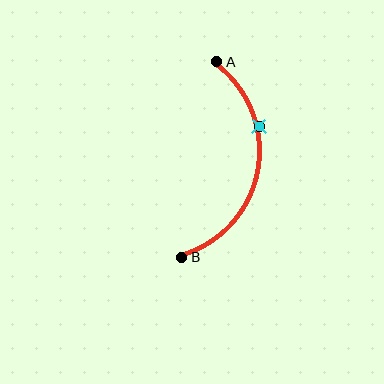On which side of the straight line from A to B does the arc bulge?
The arc bulges to the right of the straight line connecting A and B.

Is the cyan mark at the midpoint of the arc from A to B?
No. The cyan mark lies on the arc but is closer to endpoint A. The arc midpoint would be at the point on the curve equidistant along the arc from both A and B.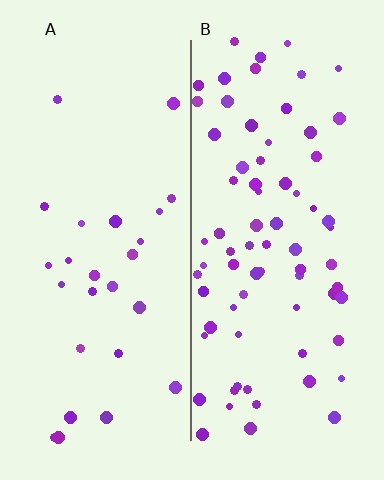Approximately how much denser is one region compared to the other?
Approximately 2.8× — region B over region A.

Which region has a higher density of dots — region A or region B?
B (the right).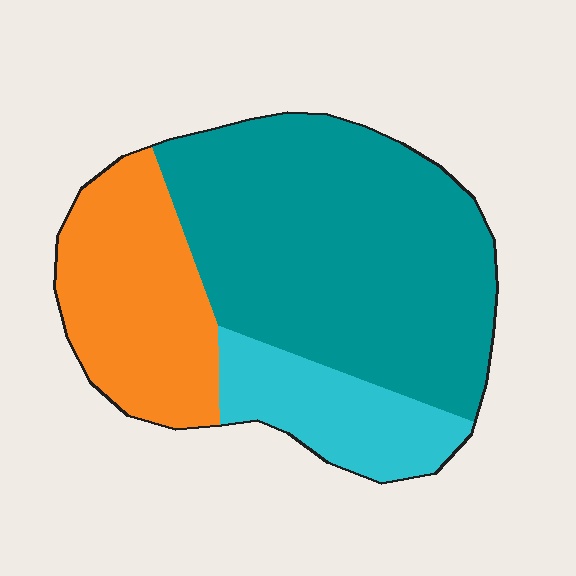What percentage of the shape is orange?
Orange takes up between a sixth and a third of the shape.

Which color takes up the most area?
Teal, at roughly 55%.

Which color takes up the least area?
Cyan, at roughly 15%.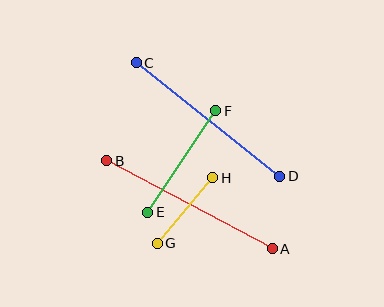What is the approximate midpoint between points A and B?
The midpoint is at approximately (189, 205) pixels.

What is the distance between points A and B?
The distance is approximately 187 pixels.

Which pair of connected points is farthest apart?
Points A and B are farthest apart.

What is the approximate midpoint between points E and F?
The midpoint is at approximately (182, 161) pixels.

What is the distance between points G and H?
The distance is approximately 86 pixels.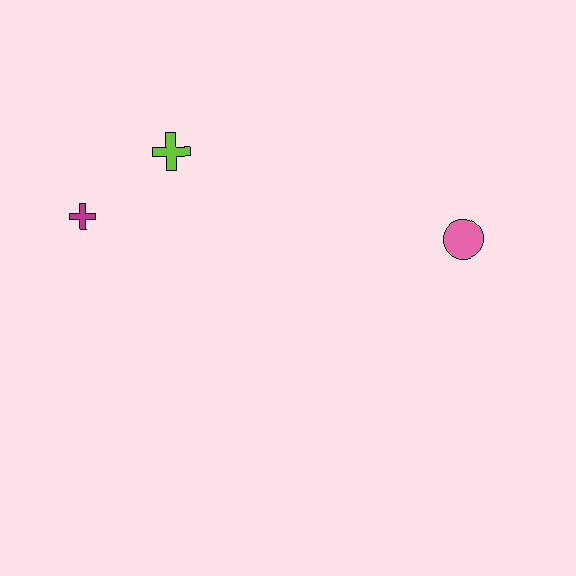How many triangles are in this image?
There are no triangles.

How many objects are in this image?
There are 3 objects.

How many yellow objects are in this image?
There are no yellow objects.